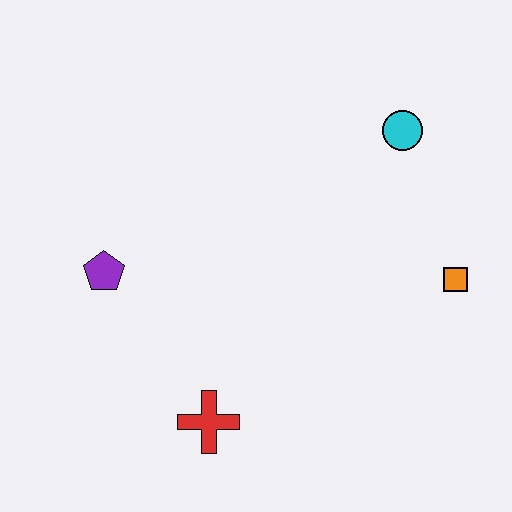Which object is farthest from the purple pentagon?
The orange square is farthest from the purple pentagon.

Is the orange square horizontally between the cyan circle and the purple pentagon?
No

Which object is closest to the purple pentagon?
The red cross is closest to the purple pentagon.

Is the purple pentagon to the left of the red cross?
Yes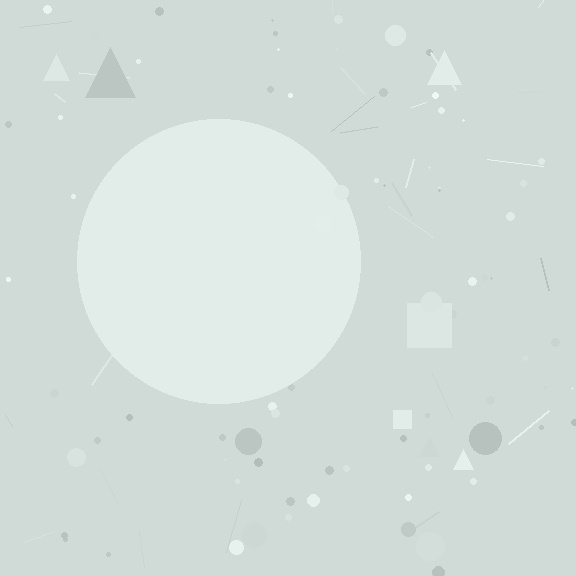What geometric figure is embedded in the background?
A circle is embedded in the background.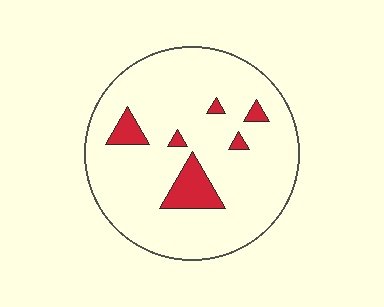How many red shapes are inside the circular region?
6.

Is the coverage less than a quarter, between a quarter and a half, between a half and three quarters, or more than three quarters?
Less than a quarter.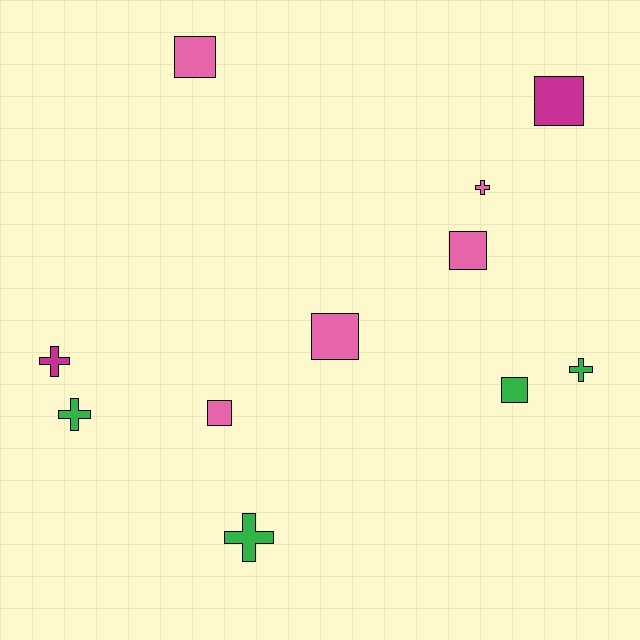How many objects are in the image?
There are 11 objects.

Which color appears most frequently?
Pink, with 5 objects.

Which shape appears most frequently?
Square, with 6 objects.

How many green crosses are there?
There are 3 green crosses.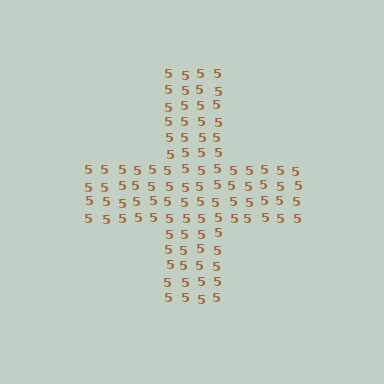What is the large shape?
The large shape is a cross.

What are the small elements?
The small elements are digit 5's.